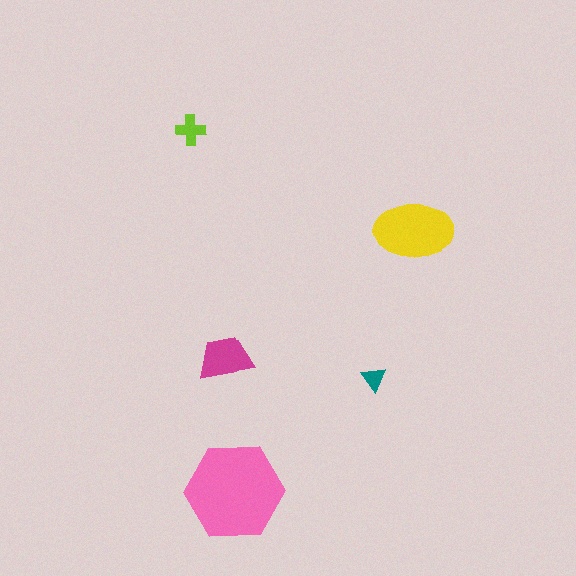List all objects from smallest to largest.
The teal triangle, the lime cross, the magenta trapezoid, the yellow ellipse, the pink hexagon.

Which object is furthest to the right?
The yellow ellipse is rightmost.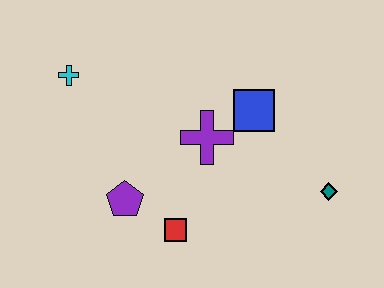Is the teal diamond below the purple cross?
Yes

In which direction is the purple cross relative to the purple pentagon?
The purple cross is to the right of the purple pentagon.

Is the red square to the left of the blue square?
Yes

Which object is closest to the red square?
The purple pentagon is closest to the red square.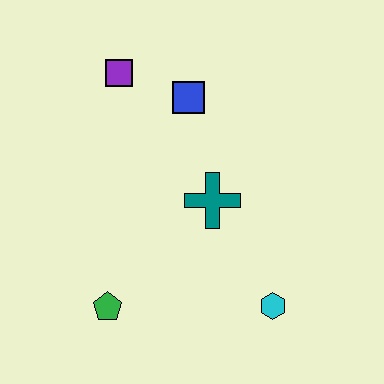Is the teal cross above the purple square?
No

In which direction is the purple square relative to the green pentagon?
The purple square is above the green pentagon.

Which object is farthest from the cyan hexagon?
The purple square is farthest from the cyan hexagon.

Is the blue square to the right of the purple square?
Yes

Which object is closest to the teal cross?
The blue square is closest to the teal cross.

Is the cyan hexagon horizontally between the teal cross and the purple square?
No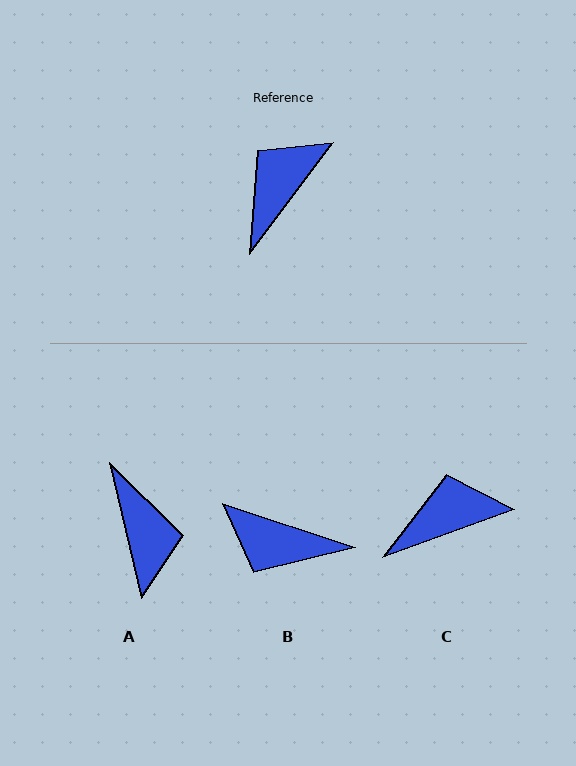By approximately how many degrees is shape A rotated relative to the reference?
Approximately 129 degrees clockwise.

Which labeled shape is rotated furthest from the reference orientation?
A, about 129 degrees away.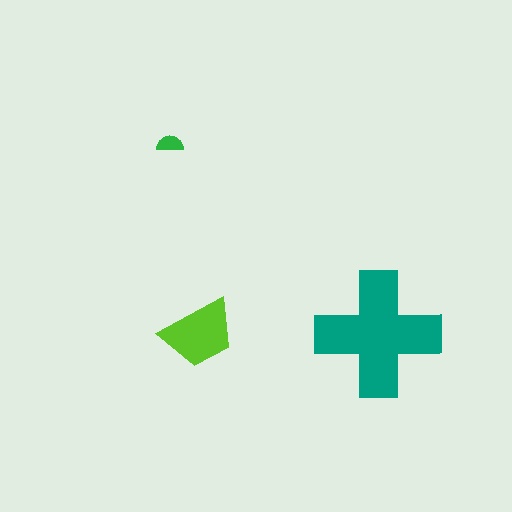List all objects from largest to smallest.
The teal cross, the lime trapezoid, the green semicircle.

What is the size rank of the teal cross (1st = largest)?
1st.